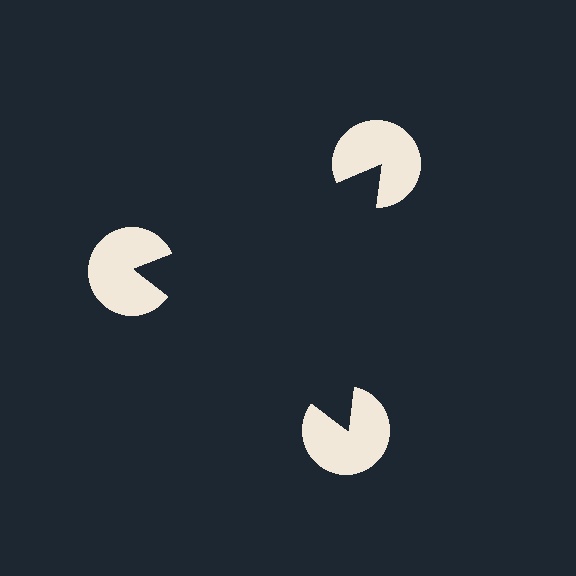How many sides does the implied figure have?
3 sides.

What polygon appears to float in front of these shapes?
An illusory triangle — its edges are inferred from the aligned wedge cuts in the pac-man discs, not physically drawn.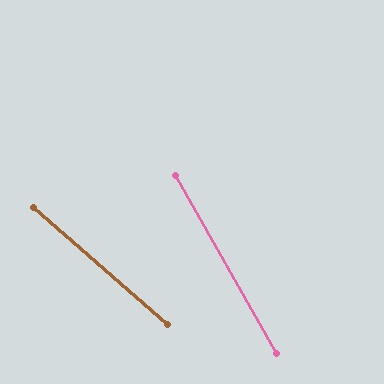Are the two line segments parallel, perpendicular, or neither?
Neither parallel nor perpendicular — they differ by about 19°.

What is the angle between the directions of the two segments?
Approximately 19 degrees.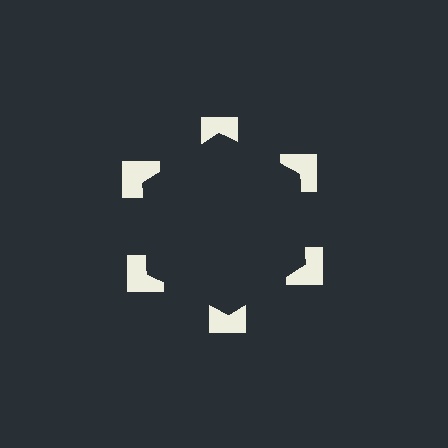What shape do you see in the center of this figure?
An illusory hexagon — its edges are inferred from the aligned wedge cuts in the notched squares, not physically drawn.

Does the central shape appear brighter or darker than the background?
It typically appears slightly darker than the background, even though no actual brightness change is drawn.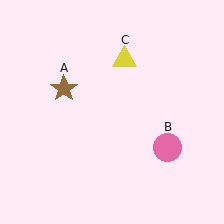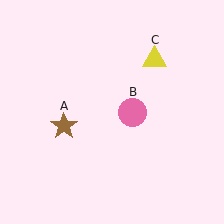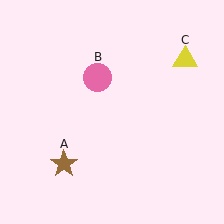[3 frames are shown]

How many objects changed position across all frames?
3 objects changed position: brown star (object A), pink circle (object B), yellow triangle (object C).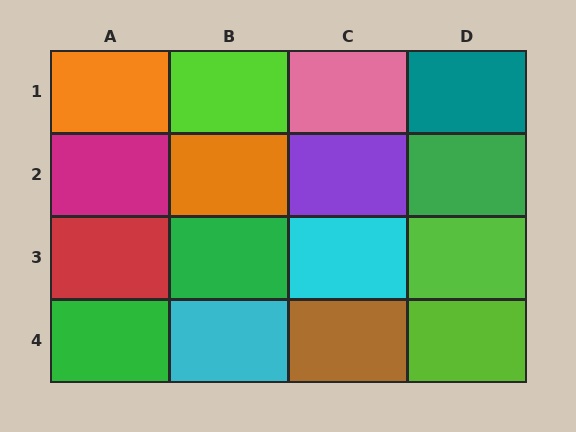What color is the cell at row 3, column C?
Cyan.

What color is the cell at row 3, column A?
Red.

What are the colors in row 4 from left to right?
Green, cyan, brown, lime.